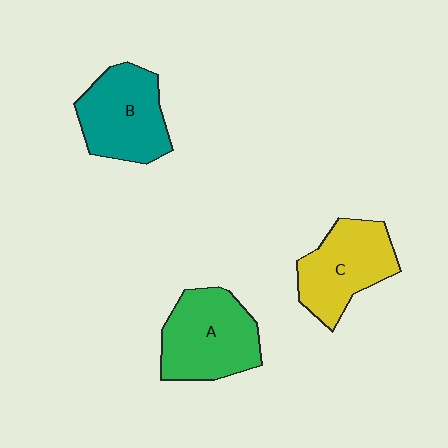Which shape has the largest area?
Shape A (green).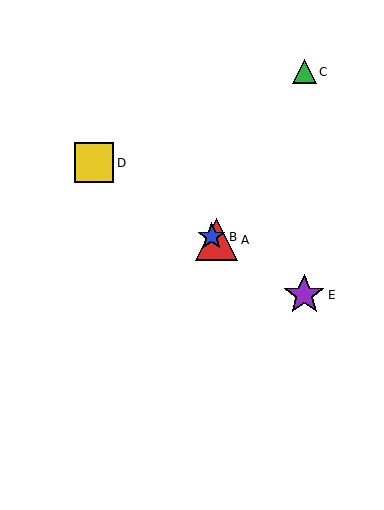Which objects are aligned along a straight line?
Objects A, B, D, E are aligned along a straight line.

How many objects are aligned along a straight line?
4 objects (A, B, D, E) are aligned along a straight line.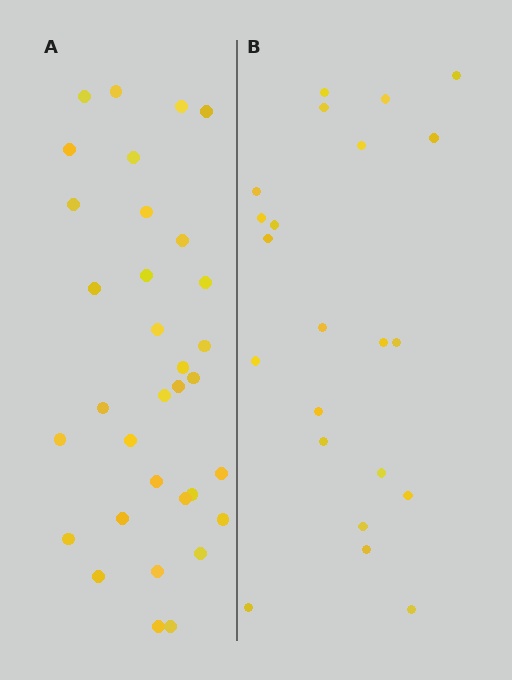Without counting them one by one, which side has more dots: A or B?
Region A (the left region) has more dots.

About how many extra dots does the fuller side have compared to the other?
Region A has roughly 12 or so more dots than region B.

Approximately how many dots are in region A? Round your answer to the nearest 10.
About 30 dots. (The exact count is 33, which rounds to 30.)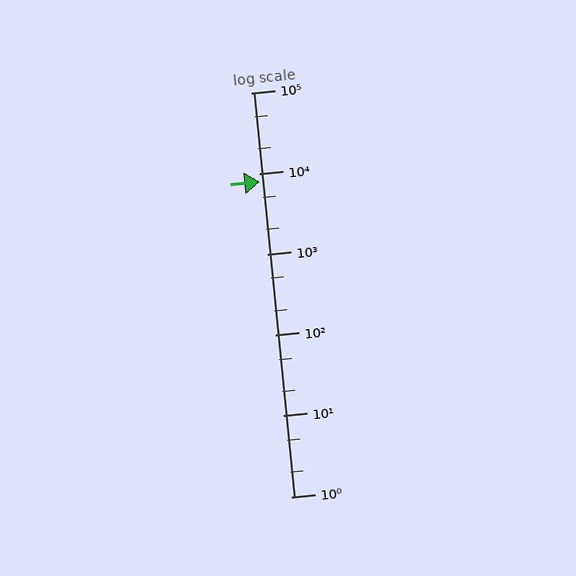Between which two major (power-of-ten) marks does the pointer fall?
The pointer is between 1000 and 10000.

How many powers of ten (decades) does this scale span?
The scale spans 5 decades, from 1 to 100000.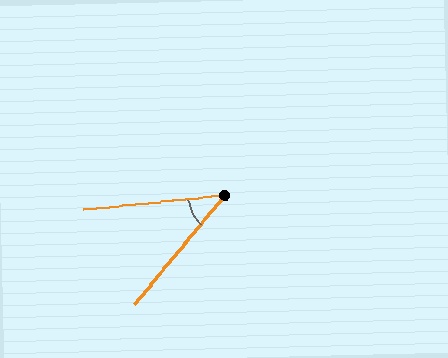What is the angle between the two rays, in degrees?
Approximately 44 degrees.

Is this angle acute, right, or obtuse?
It is acute.